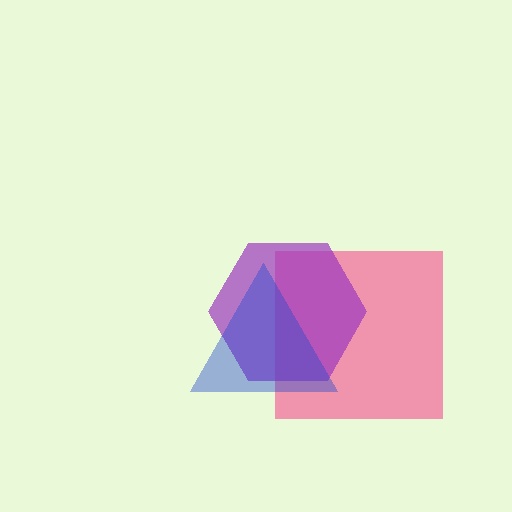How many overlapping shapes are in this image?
There are 3 overlapping shapes in the image.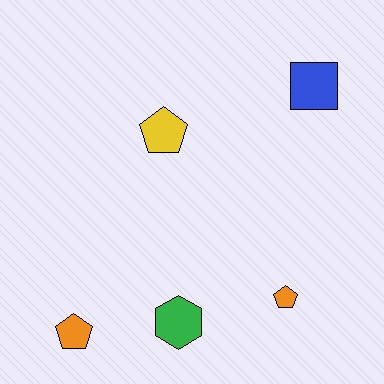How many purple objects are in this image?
There are no purple objects.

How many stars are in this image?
There are no stars.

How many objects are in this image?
There are 5 objects.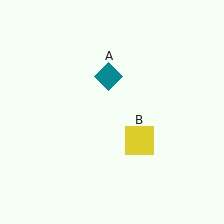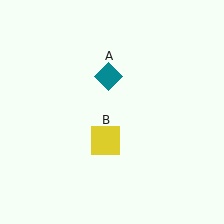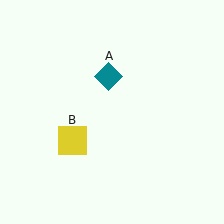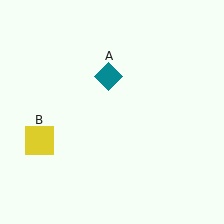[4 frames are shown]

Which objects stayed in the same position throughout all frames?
Teal diamond (object A) remained stationary.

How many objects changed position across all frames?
1 object changed position: yellow square (object B).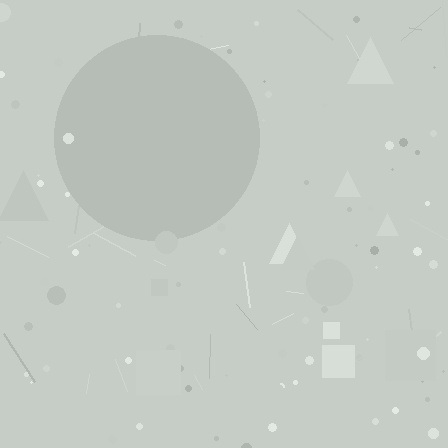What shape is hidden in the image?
A circle is hidden in the image.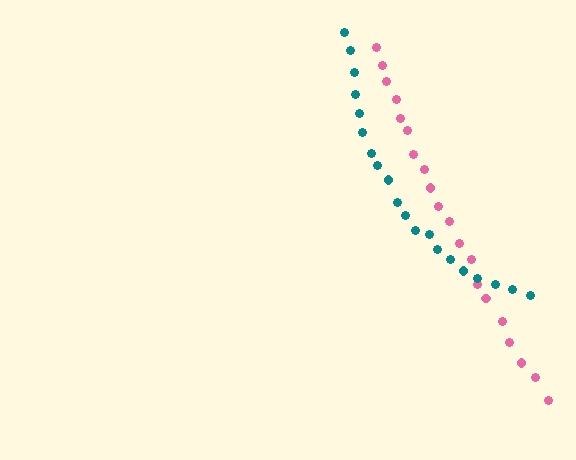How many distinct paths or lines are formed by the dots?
There are 2 distinct paths.